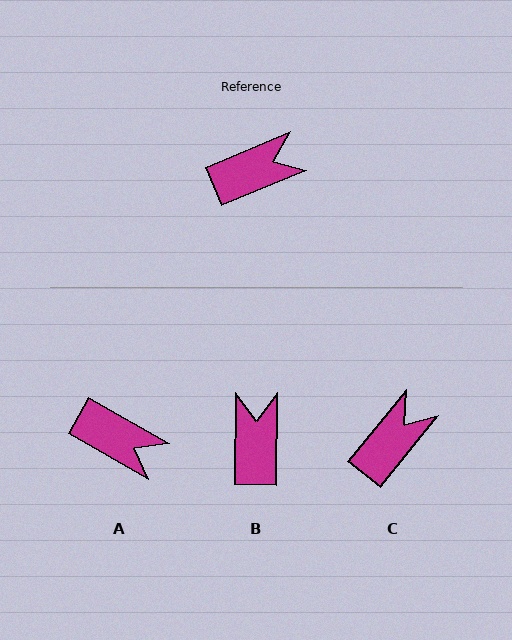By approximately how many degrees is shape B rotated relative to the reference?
Approximately 67 degrees counter-clockwise.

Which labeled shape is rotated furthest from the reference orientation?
B, about 67 degrees away.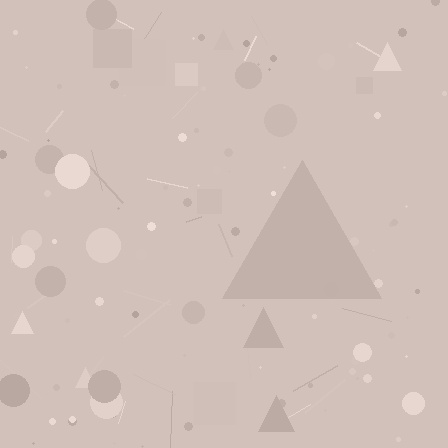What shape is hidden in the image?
A triangle is hidden in the image.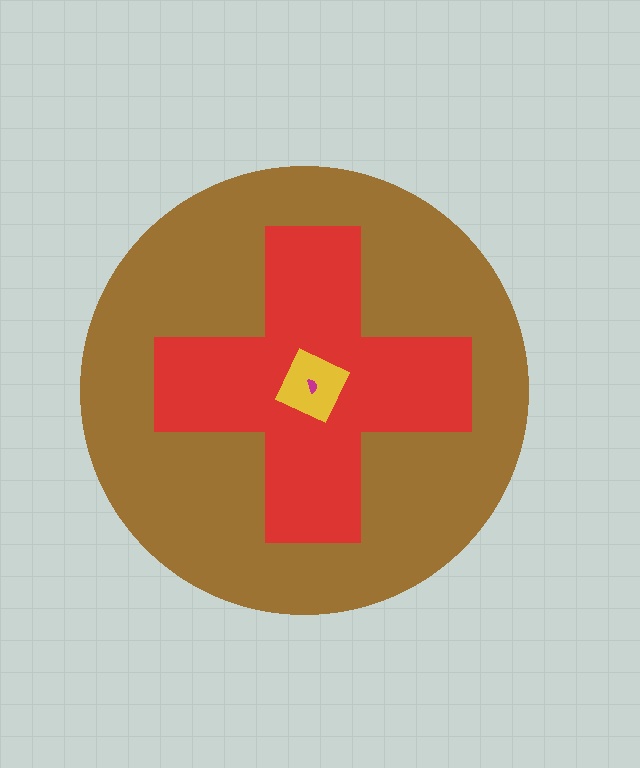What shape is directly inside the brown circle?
The red cross.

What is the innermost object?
The magenta semicircle.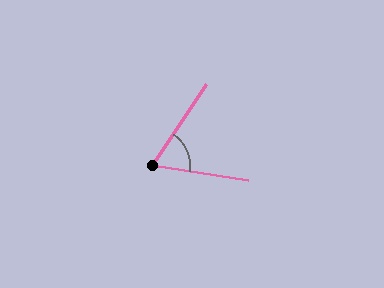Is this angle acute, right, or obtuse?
It is acute.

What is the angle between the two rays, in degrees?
Approximately 65 degrees.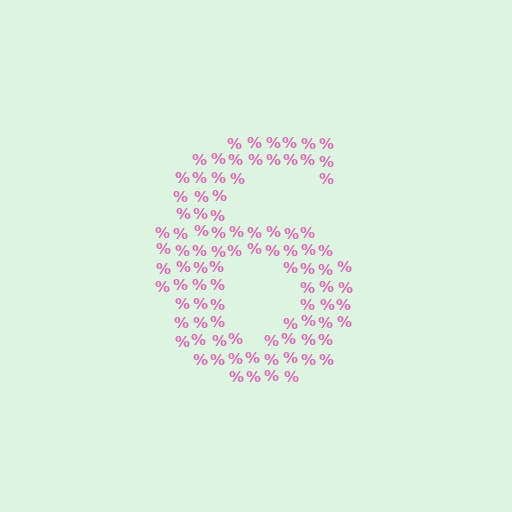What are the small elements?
The small elements are percent signs.